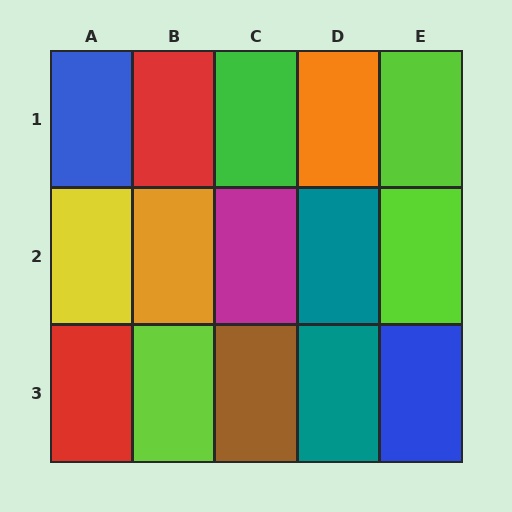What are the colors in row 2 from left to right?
Yellow, orange, magenta, teal, lime.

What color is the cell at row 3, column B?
Lime.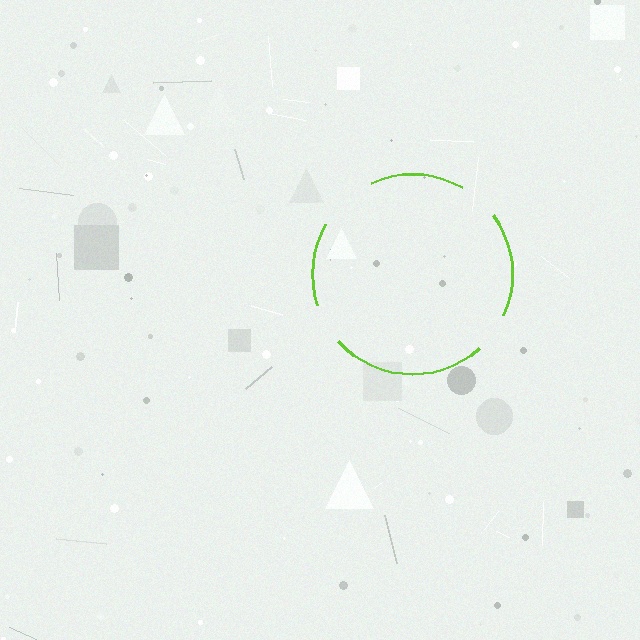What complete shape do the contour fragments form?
The contour fragments form a circle.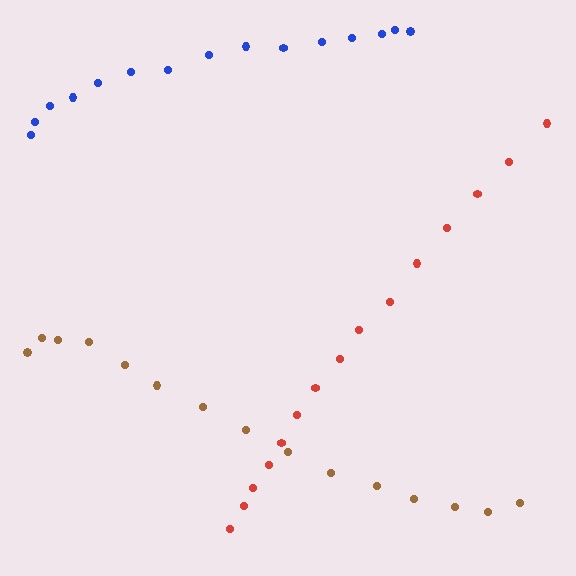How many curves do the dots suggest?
There are 3 distinct paths.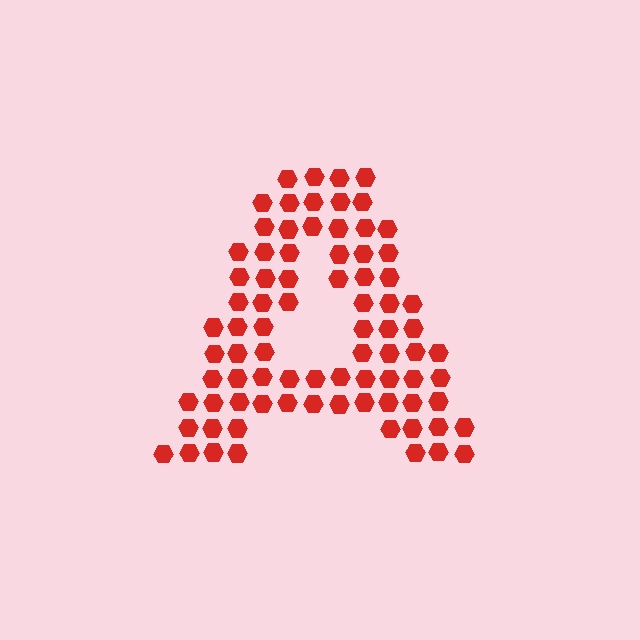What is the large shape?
The large shape is the letter A.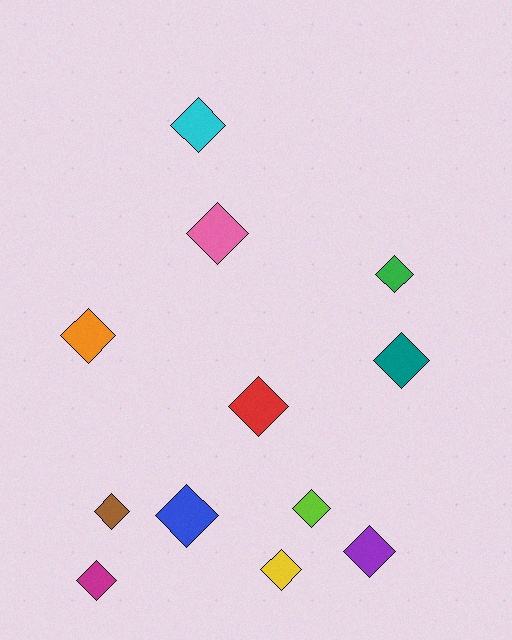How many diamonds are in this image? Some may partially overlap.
There are 12 diamonds.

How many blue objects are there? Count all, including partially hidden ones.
There is 1 blue object.